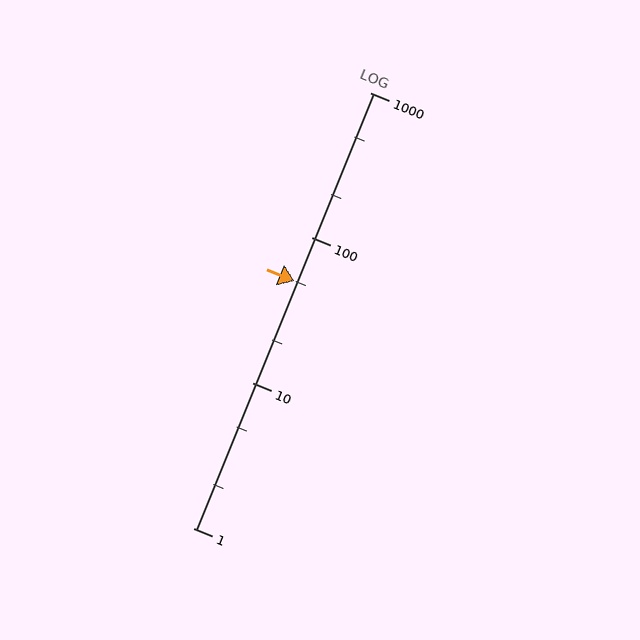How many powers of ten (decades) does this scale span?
The scale spans 3 decades, from 1 to 1000.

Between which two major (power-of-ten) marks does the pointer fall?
The pointer is between 10 and 100.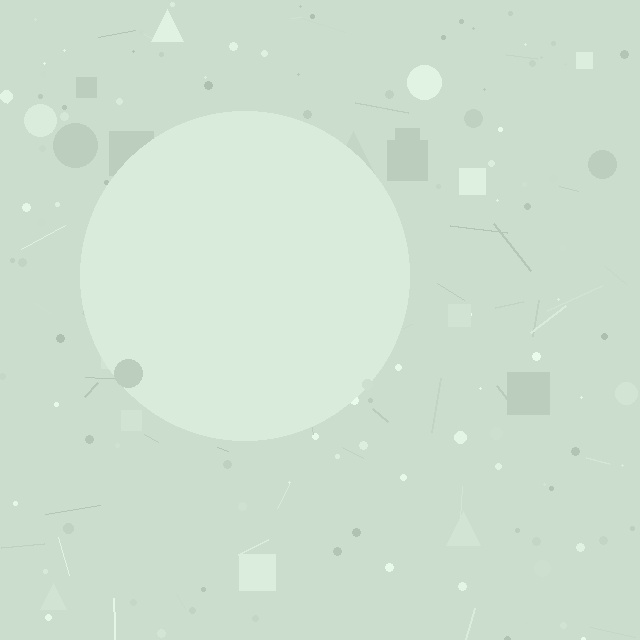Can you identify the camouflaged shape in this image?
The camouflaged shape is a circle.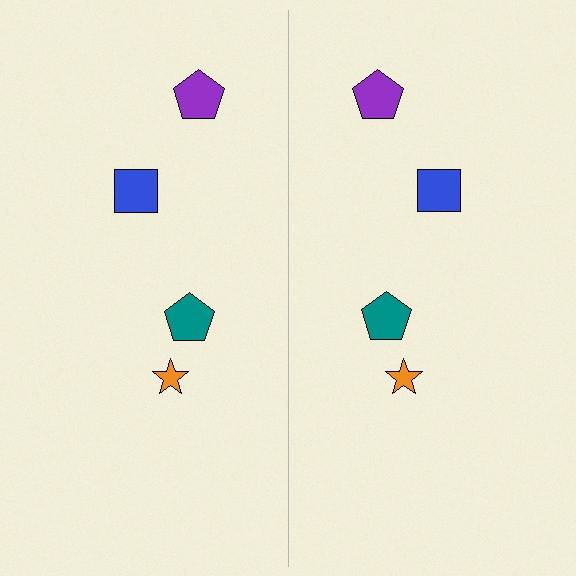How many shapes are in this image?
There are 8 shapes in this image.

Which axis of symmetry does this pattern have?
The pattern has a vertical axis of symmetry running through the center of the image.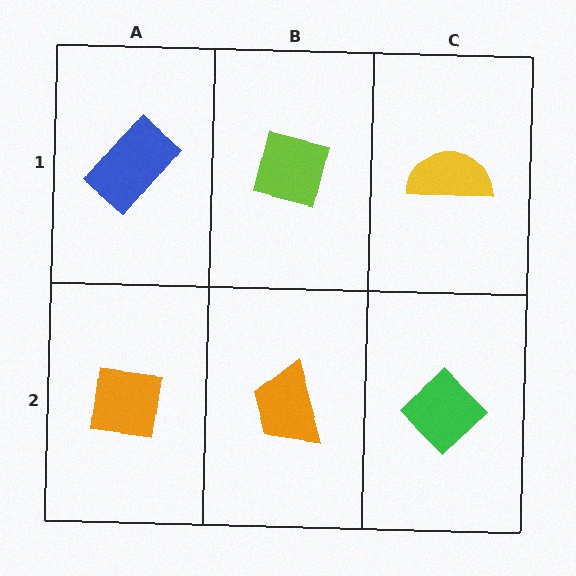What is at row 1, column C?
A yellow semicircle.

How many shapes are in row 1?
3 shapes.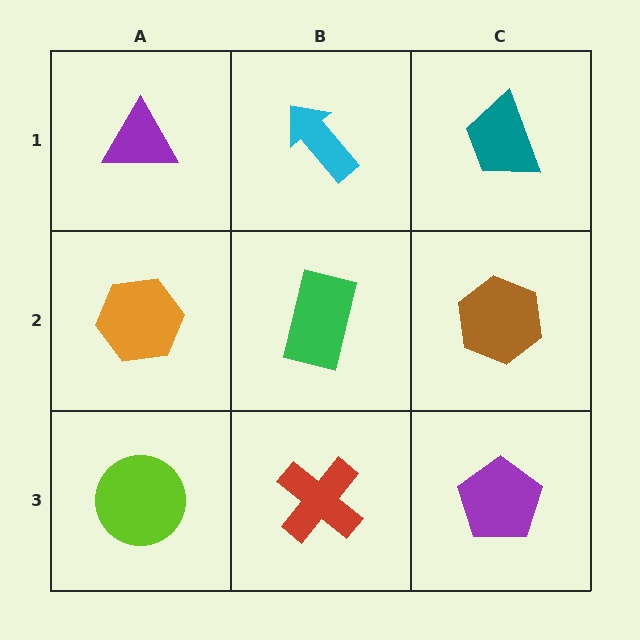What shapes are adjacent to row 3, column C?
A brown hexagon (row 2, column C), a red cross (row 3, column B).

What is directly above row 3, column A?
An orange hexagon.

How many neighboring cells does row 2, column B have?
4.